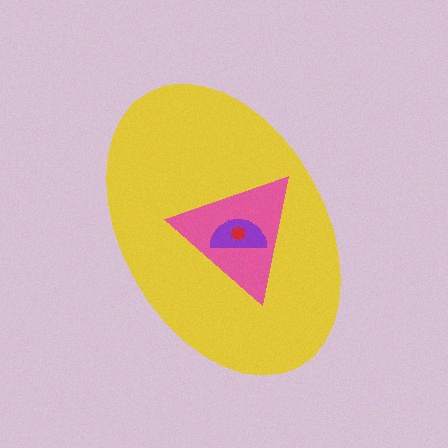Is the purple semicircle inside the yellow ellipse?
Yes.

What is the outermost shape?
The yellow ellipse.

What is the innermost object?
The red hexagon.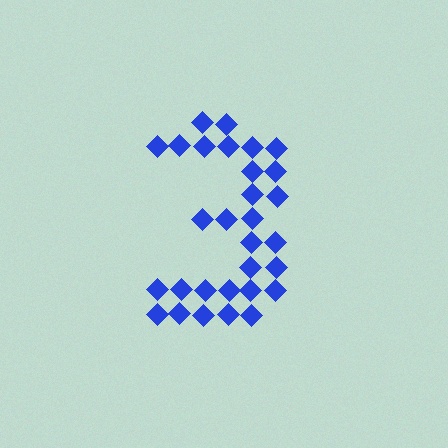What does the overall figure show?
The overall figure shows the digit 3.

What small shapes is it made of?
It is made of small diamonds.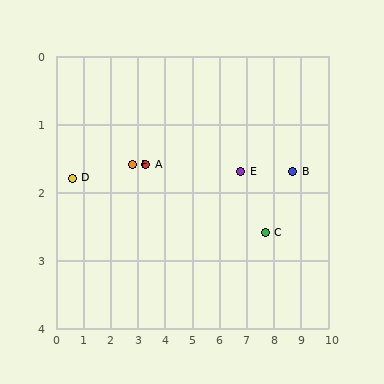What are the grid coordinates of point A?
Point A is at approximately (3.3, 1.6).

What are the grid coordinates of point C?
Point C is at approximately (7.7, 2.6).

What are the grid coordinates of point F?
Point F is at approximately (2.8, 1.6).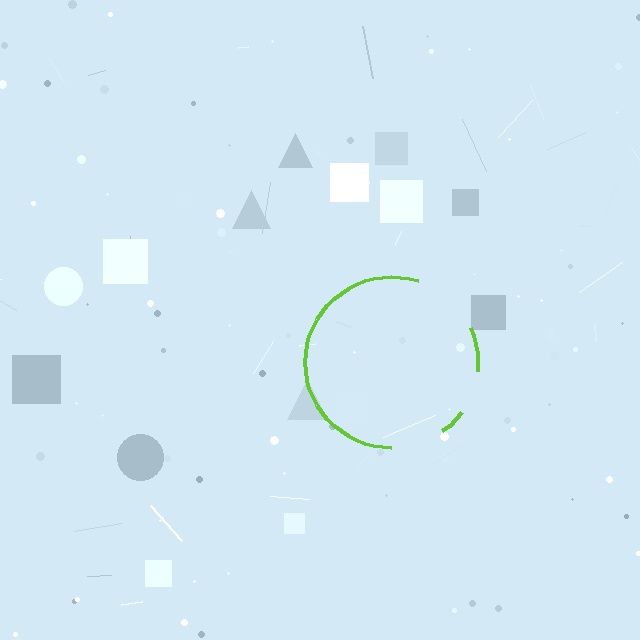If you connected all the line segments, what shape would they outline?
They would outline a circle.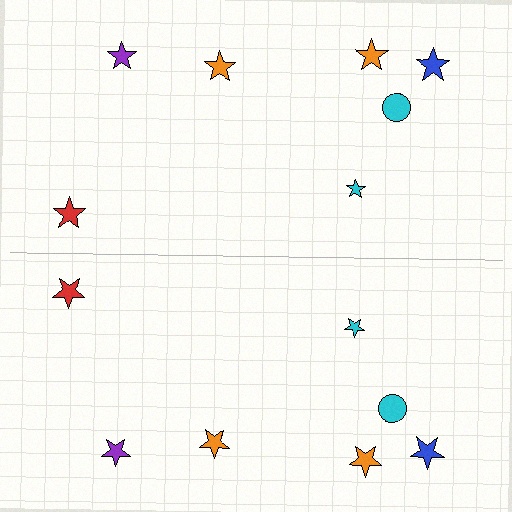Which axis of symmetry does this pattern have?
The pattern has a horizontal axis of symmetry running through the center of the image.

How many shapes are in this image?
There are 14 shapes in this image.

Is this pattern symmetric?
Yes, this pattern has bilateral (reflection) symmetry.